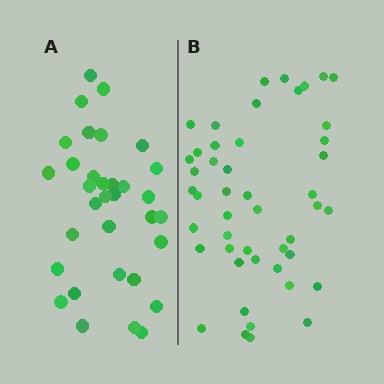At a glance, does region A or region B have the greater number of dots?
Region B (the right region) has more dots.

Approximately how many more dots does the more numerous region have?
Region B has approximately 15 more dots than region A.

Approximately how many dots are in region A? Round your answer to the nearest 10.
About 30 dots. (The exact count is 33, which rounds to 30.)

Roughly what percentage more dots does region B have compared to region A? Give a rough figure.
About 40% more.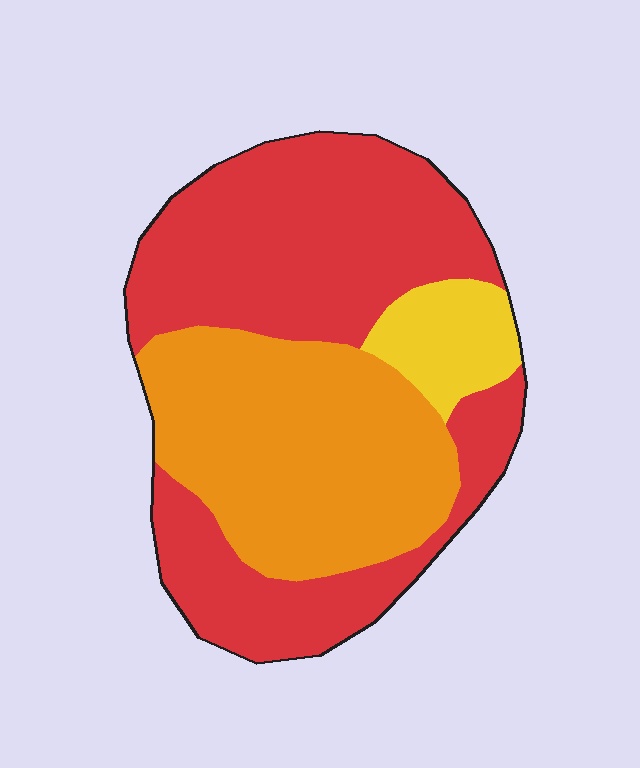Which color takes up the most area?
Red, at roughly 55%.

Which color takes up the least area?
Yellow, at roughly 10%.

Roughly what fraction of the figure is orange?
Orange takes up about three eighths (3/8) of the figure.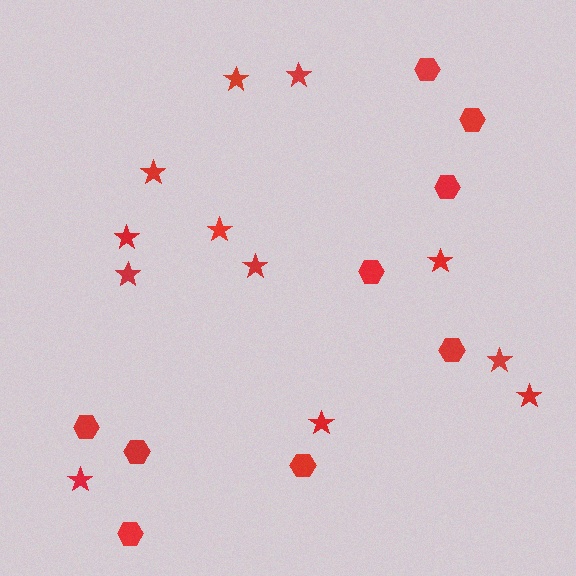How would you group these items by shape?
There are 2 groups: one group of stars (12) and one group of hexagons (9).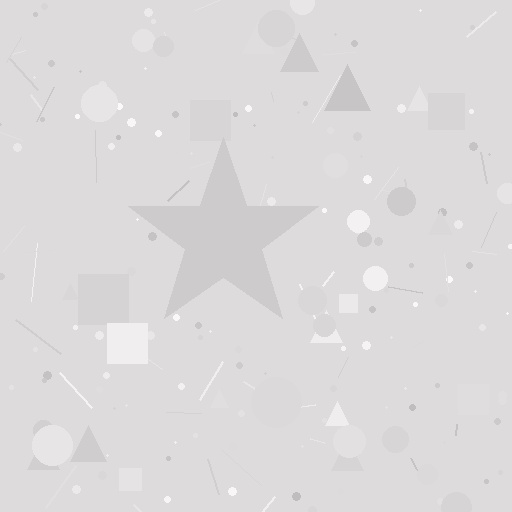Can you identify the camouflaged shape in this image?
The camouflaged shape is a star.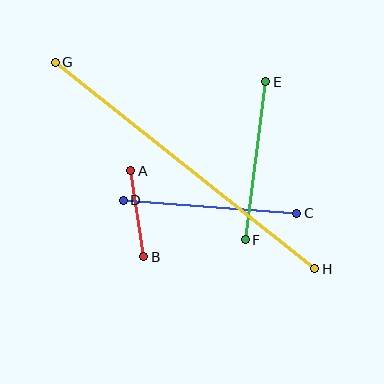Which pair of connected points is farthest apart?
Points G and H are farthest apart.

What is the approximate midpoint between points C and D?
The midpoint is at approximately (210, 207) pixels.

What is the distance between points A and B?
The distance is approximately 87 pixels.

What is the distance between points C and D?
The distance is approximately 174 pixels.